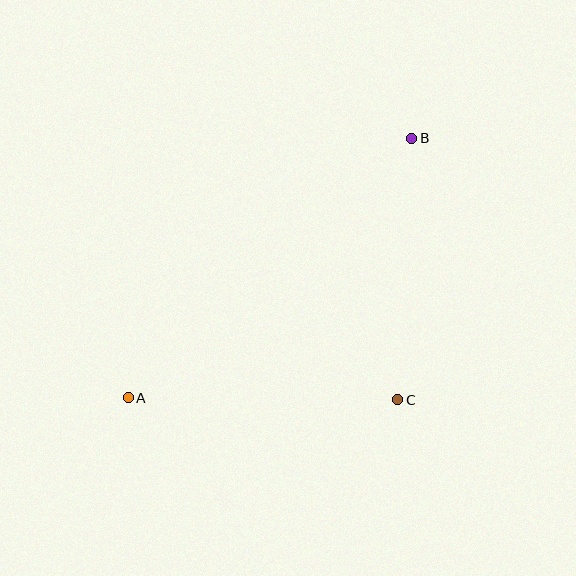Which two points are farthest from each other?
Points A and B are farthest from each other.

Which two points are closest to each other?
Points B and C are closest to each other.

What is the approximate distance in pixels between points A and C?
The distance between A and C is approximately 270 pixels.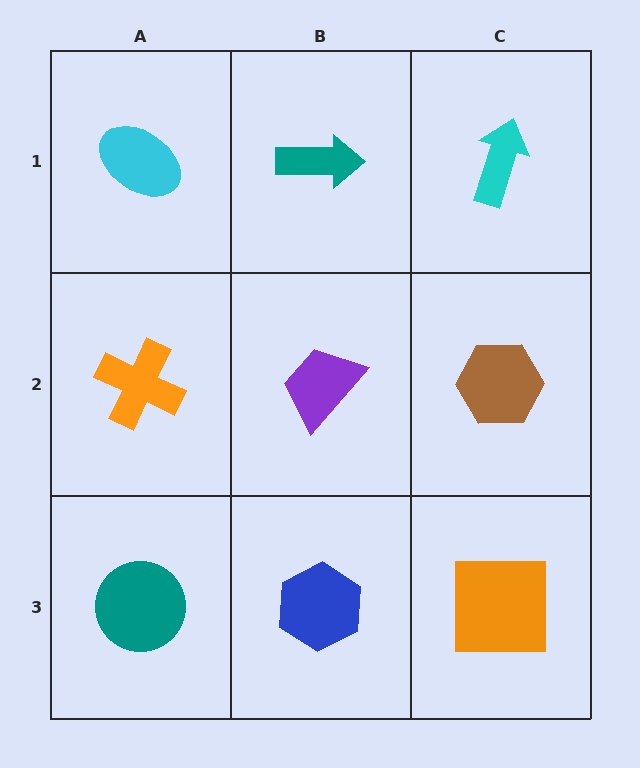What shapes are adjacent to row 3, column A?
An orange cross (row 2, column A), a blue hexagon (row 3, column B).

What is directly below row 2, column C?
An orange square.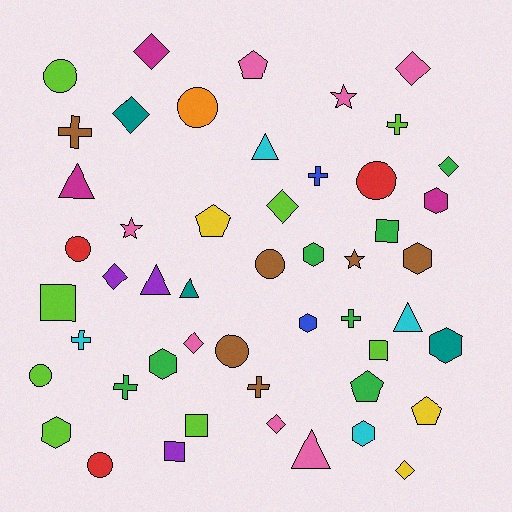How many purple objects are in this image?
There are 3 purple objects.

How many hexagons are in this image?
There are 8 hexagons.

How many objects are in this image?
There are 50 objects.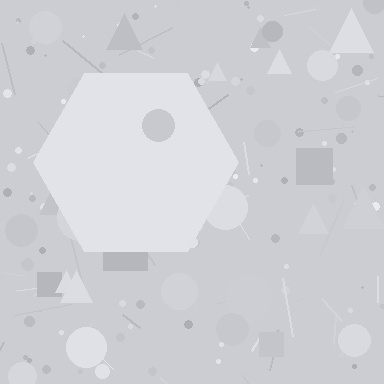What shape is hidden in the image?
A hexagon is hidden in the image.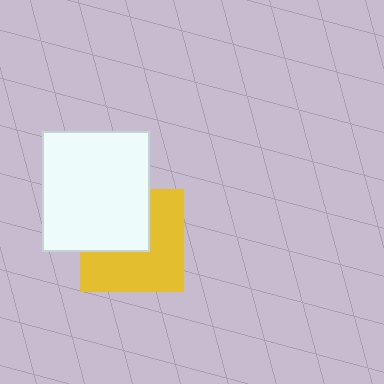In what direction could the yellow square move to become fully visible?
The yellow square could move toward the lower-right. That would shift it out from behind the white rectangle entirely.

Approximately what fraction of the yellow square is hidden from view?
Roughly 41% of the yellow square is hidden behind the white rectangle.